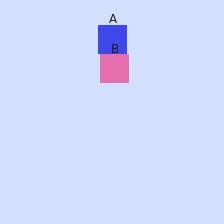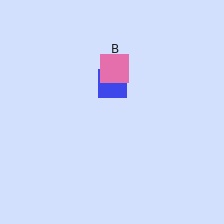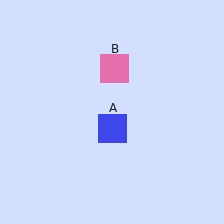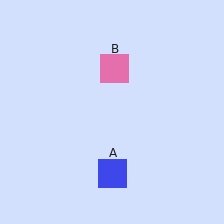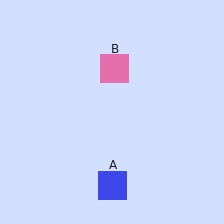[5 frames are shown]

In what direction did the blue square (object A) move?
The blue square (object A) moved down.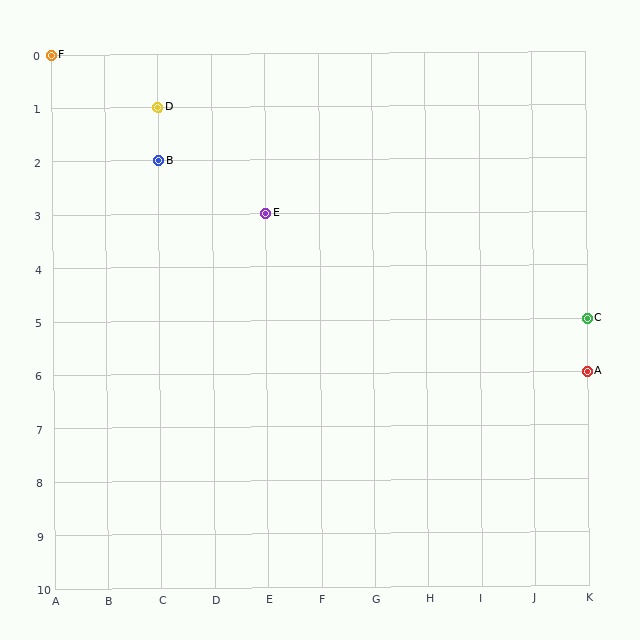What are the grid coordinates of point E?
Point E is at grid coordinates (E, 3).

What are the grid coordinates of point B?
Point B is at grid coordinates (C, 2).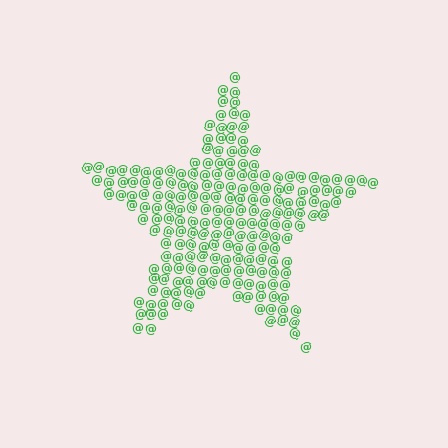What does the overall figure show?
The overall figure shows a star.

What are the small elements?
The small elements are at signs.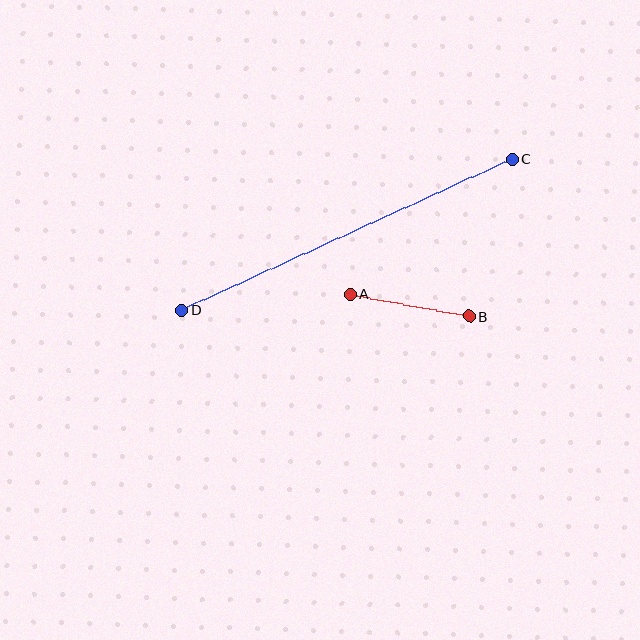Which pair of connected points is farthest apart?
Points C and D are farthest apart.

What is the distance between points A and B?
The distance is approximately 122 pixels.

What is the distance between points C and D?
The distance is approximately 363 pixels.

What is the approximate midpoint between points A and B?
The midpoint is at approximately (410, 305) pixels.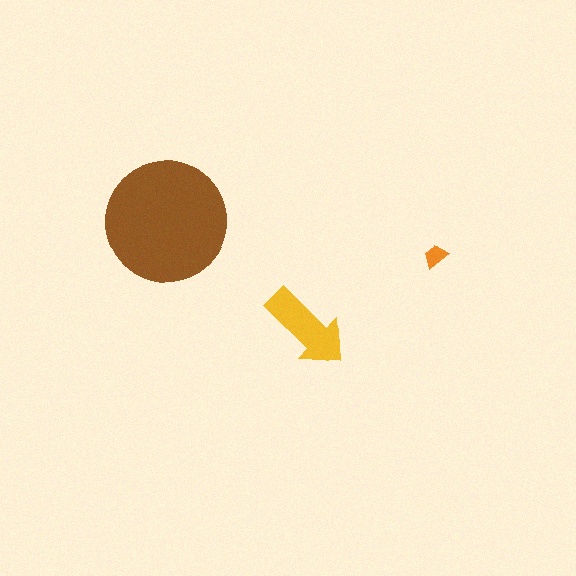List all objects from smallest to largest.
The orange trapezoid, the yellow arrow, the brown circle.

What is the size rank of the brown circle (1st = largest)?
1st.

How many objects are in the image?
There are 3 objects in the image.